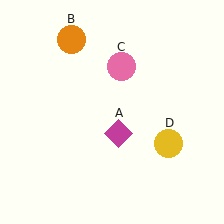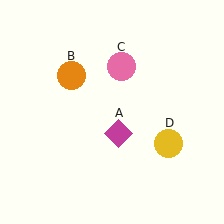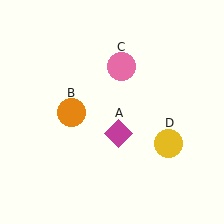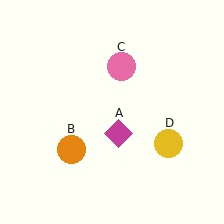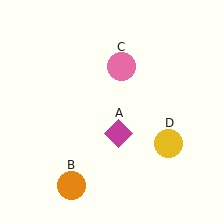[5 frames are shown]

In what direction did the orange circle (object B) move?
The orange circle (object B) moved down.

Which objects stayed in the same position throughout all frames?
Magenta diamond (object A) and pink circle (object C) and yellow circle (object D) remained stationary.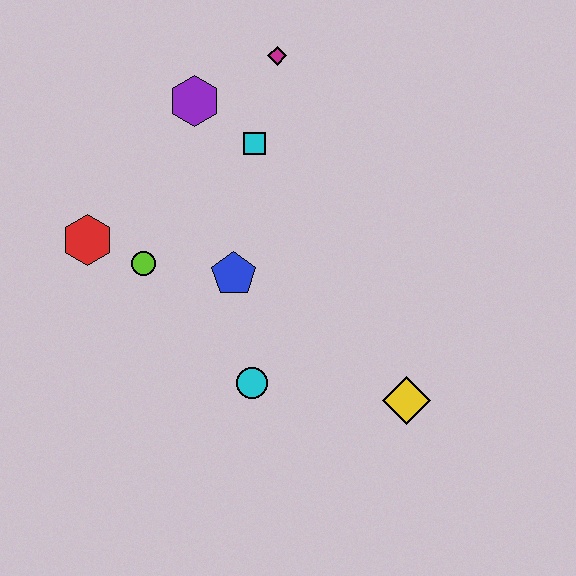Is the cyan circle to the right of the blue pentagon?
Yes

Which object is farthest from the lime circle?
The yellow diamond is farthest from the lime circle.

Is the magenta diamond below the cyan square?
No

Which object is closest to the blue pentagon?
The lime circle is closest to the blue pentagon.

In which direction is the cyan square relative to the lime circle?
The cyan square is above the lime circle.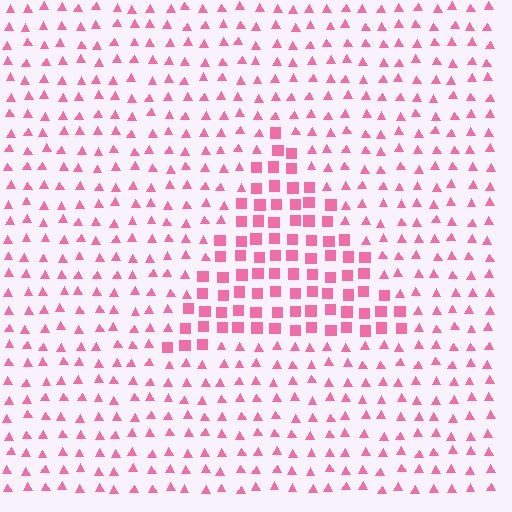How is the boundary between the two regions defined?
The boundary is defined by a change in element shape: squares inside vs. triangles outside. All elements share the same color and spacing.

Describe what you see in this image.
The image is filled with small pink elements arranged in a uniform grid. A triangle-shaped region contains squares, while the surrounding area contains triangles. The boundary is defined purely by the change in element shape.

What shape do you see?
I see a triangle.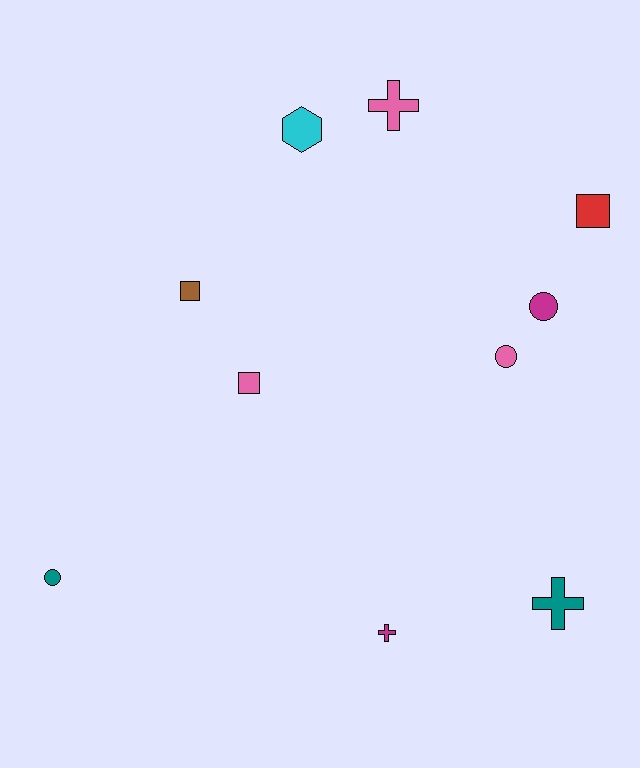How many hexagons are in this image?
There is 1 hexagon.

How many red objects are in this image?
There is 1 red object.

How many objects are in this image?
There are 10 objects.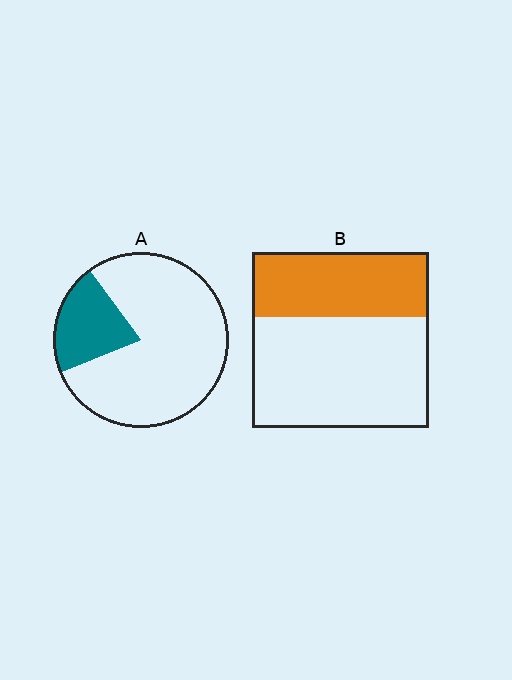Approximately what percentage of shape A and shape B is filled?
A is approximately 20% and B is approximately 35%.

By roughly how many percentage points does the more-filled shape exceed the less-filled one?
By roughly 15 percentage points (B over A).